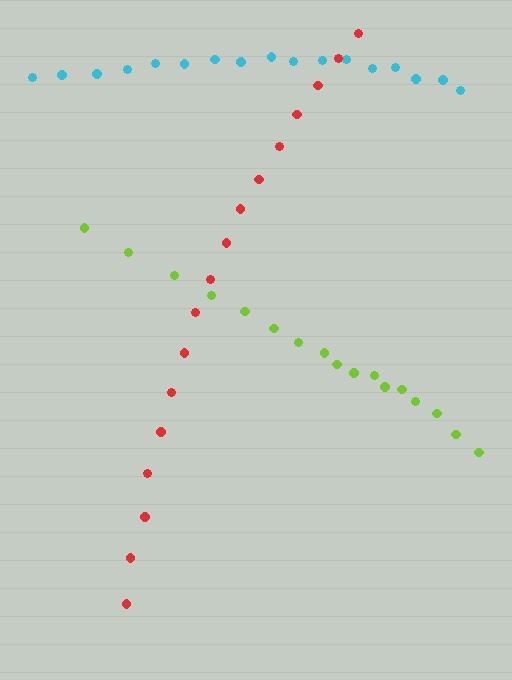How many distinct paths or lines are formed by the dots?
There are 3 distinct paths.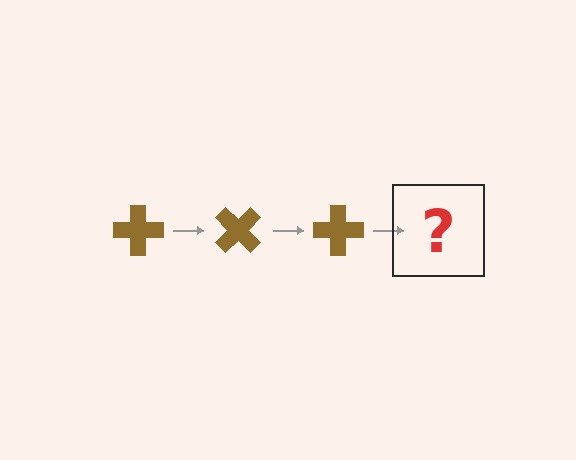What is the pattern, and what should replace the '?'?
The pattern is that the cross rotates 45 degrees each step. The '?' should be a brown cross rotated 135 degrees.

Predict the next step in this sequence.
The next step is a brown cross rotated 135 degrees.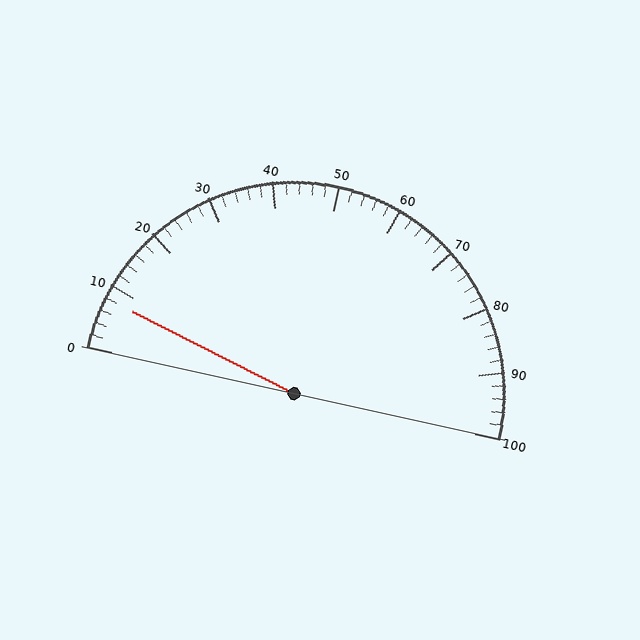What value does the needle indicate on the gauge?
The needle indicates approximately 8.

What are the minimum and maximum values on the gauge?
The gauge ranges from 0 to 100.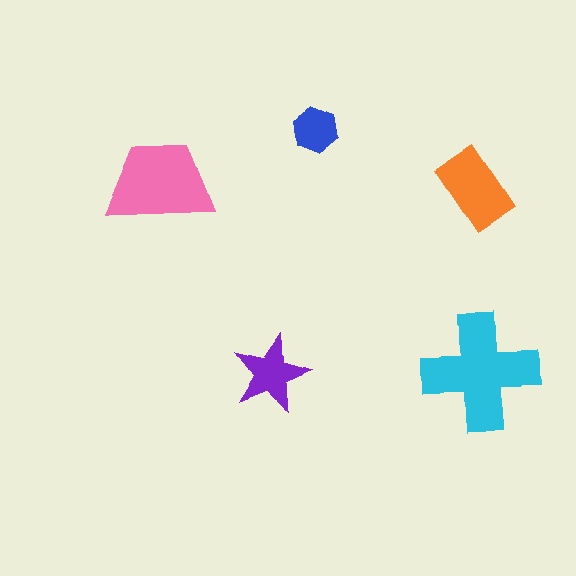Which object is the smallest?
The blue hexagon.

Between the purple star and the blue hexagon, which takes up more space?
The purple star.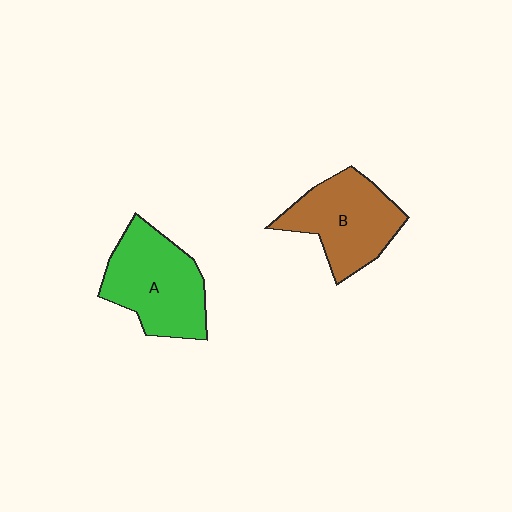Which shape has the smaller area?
Shape B (brown).